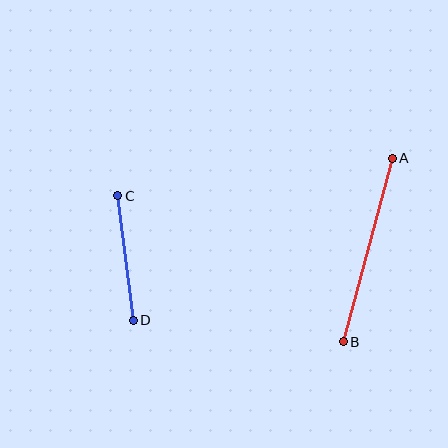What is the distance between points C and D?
The distance is approximately 126 pixels.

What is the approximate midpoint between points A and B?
The midpoint is at approximately (368, 250) pixels.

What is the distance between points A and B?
The distance is approximately 190 pixels.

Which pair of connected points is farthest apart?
Points A and B are farthest apart.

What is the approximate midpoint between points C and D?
The midpoint is at approximately (126, 258) pixels.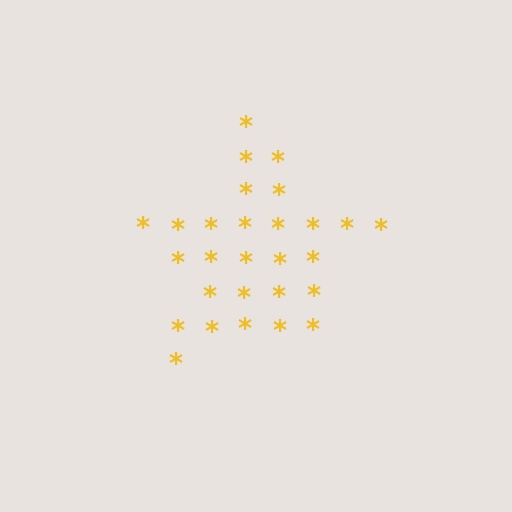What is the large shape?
The large shape is a star.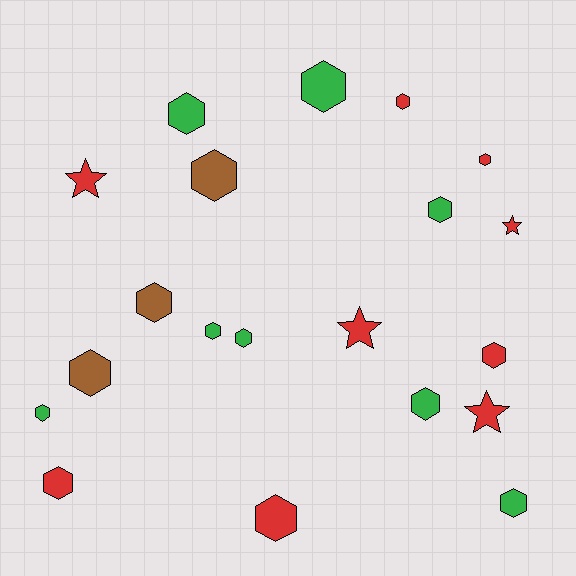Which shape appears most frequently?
Hexagon, with 16 objects.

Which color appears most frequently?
Red, with 9 objects.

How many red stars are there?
There are 4 red stars.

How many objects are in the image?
There are 20 objects.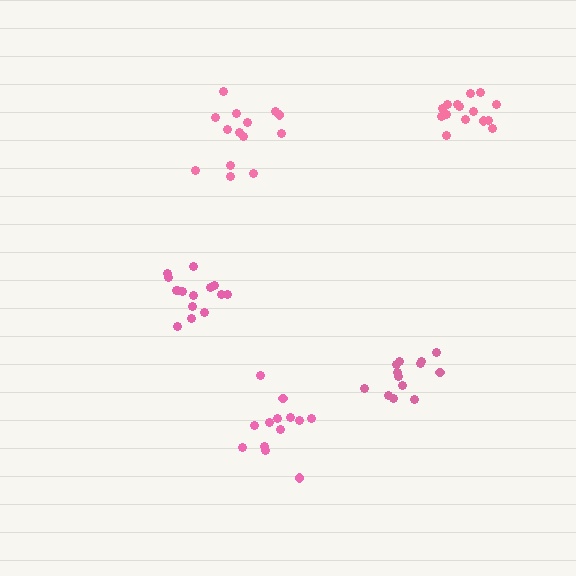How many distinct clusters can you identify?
There are 5 distinct clusters.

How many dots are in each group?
Group 1: 15 dots, Group 2: 15 dots, Group 3: 13 dots, Group 4: 14 dots, Group 5: 13 dots (70 total).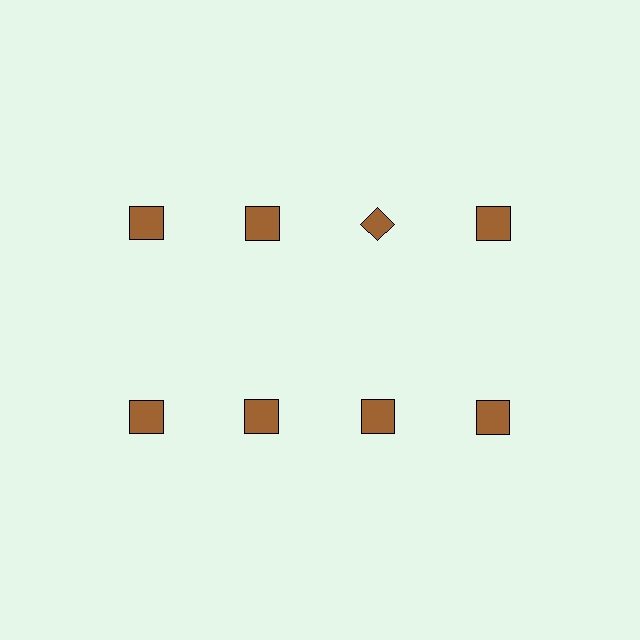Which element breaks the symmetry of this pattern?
The brown diamond in the top row, center column breaks the symmetry. All other shapes are brown squares.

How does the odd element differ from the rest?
It has a different shape: diamond instead of square.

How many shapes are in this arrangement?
There are 8 shapes arranged in a grid pattern.